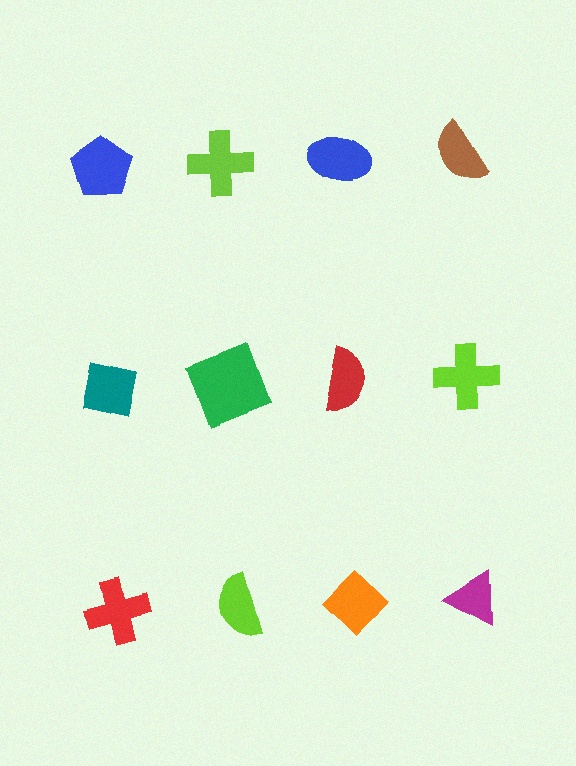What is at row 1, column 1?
A blue pentagon.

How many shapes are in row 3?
4 shapes.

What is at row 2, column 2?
A green square.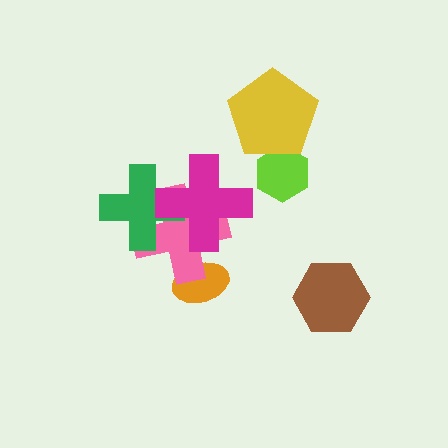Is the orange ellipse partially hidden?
Yes, it is partially covered by another shape.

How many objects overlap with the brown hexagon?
0 objects overlap with the brown hexagon.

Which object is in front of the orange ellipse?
The pink cross is in front of the orange ellipse.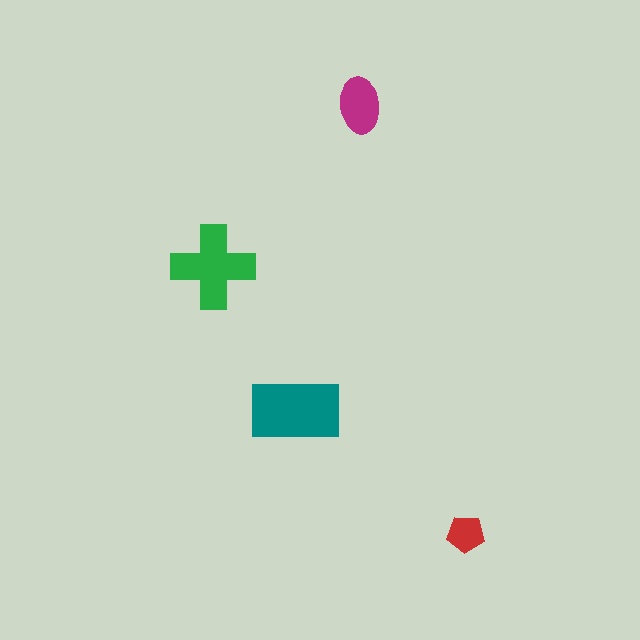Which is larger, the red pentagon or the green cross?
The green cross.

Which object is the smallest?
The red pentagon.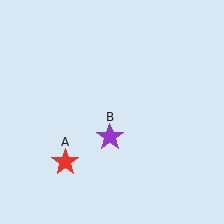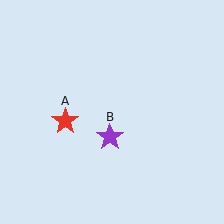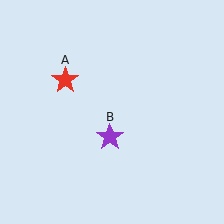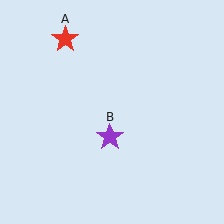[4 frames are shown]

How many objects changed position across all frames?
1 object changed position: red star (object A).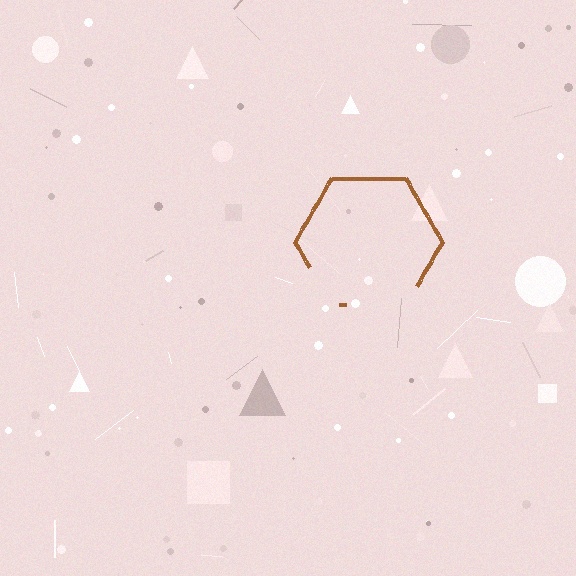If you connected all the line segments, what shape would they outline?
They would outline a hexagon.